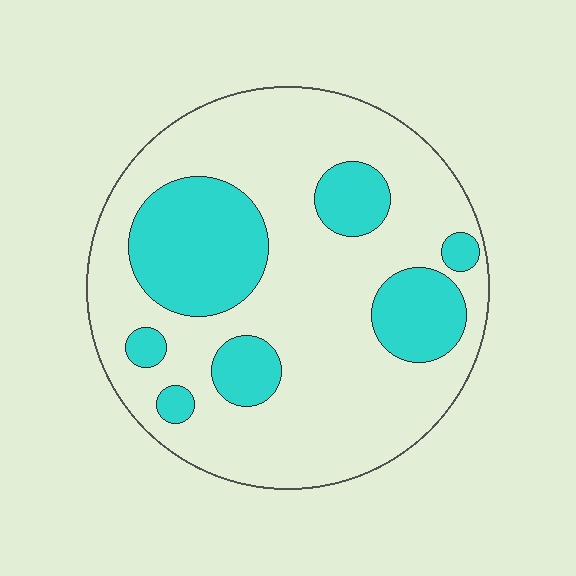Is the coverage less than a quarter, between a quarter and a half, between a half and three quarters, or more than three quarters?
Between a quarter and a half.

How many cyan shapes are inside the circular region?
7.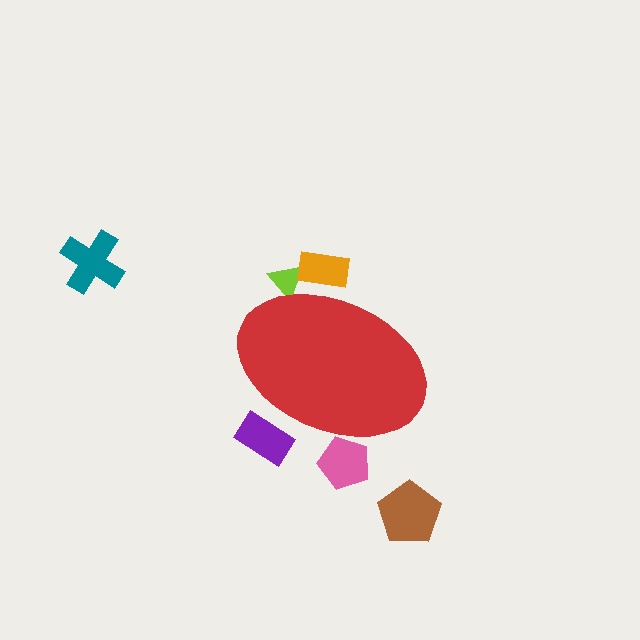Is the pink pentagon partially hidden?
Yes, the pink pentagon is partially hidden behind the red ellipse.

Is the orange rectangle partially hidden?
Yes, the orange rectangle is partially hidden behind the red ellipse.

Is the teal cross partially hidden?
No, the teal cross is fully visible.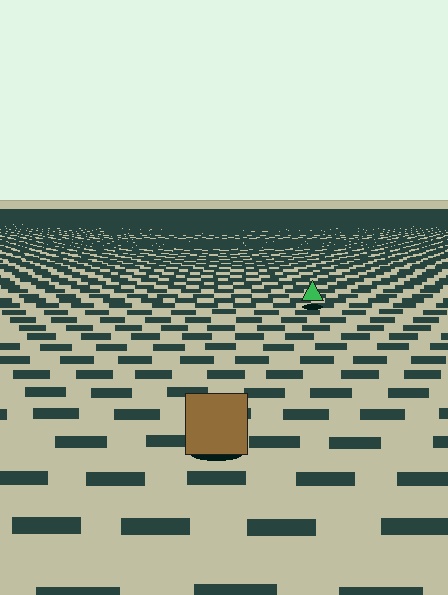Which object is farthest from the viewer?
The green triangle is farthest from the viewer. It appears smaller and the ground texture around it is denser.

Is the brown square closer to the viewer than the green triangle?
Yes. The brown square is closer — you can tell from the texture gradient: the ground texture is coarser near it.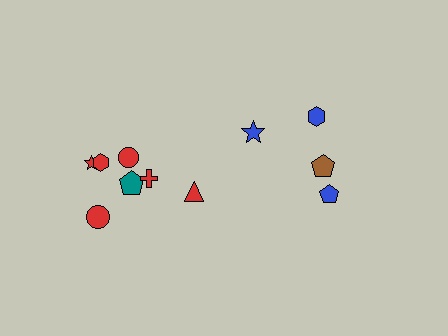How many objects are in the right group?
There are 4 objects.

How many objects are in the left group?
There are 7 objects.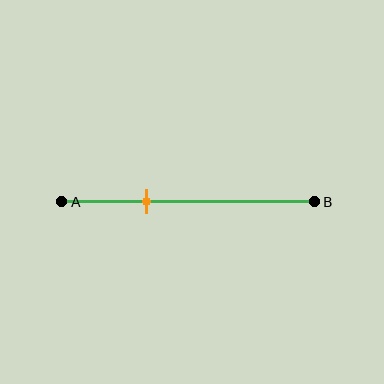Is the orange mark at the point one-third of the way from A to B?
Yes, the mark is approximately at the one-third point.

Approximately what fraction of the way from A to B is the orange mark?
The orange mark is approximately 35% of the way from A to B.